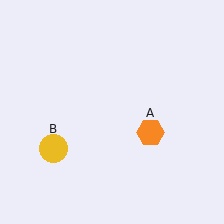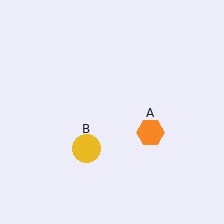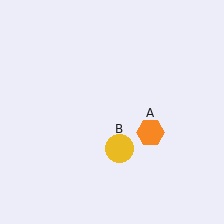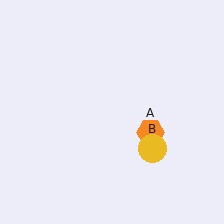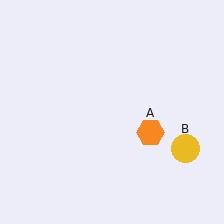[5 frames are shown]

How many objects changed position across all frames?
1 object changed position: yellow circle (object B).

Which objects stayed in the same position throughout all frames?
Orange hexagon (object A) remained stationary.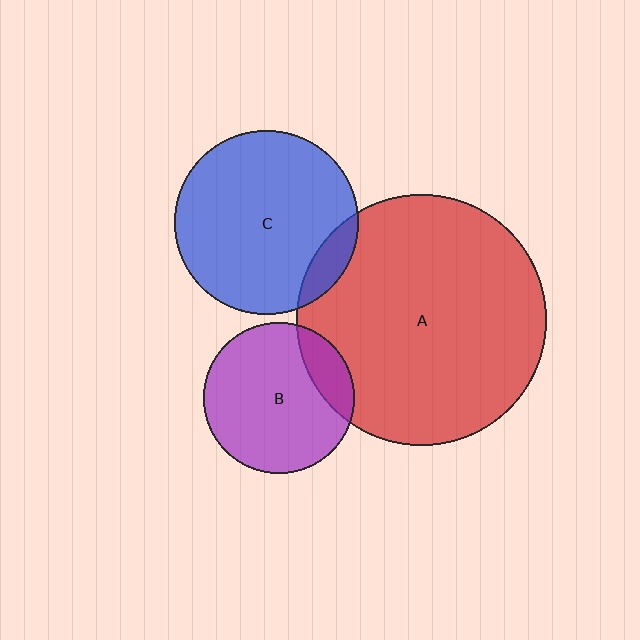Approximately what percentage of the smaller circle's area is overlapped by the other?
Approximately 10%.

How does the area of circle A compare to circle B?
Approximately 2.8 times.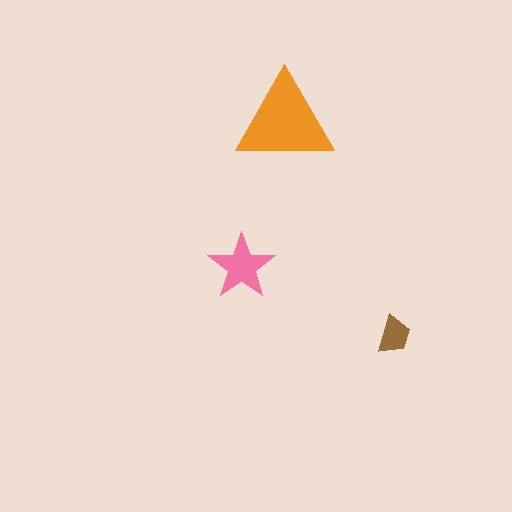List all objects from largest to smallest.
The orange triangle, the pink star, the brown trapezoid.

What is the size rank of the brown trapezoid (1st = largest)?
3rd.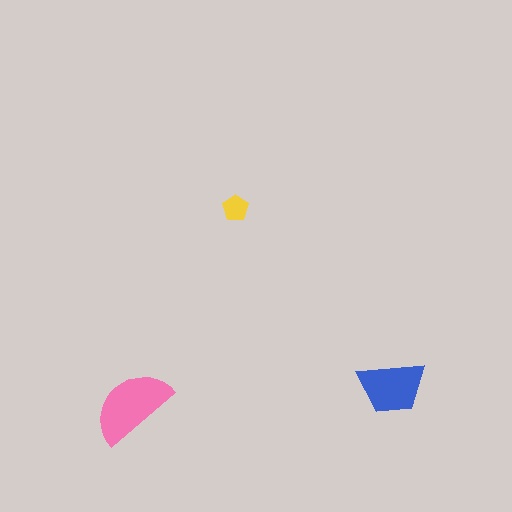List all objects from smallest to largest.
The yellow pentagon, the blue trapezoid, the pink semicircle.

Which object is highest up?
The yellow pentagon is topmost.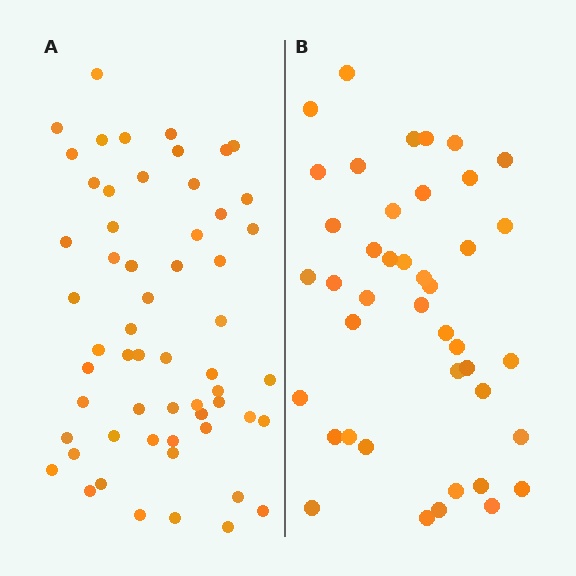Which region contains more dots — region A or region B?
Region A (the left region) has more dots.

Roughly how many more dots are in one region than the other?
Region A has approximately 15 more dots than region B.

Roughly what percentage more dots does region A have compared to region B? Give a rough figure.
About 40% more.